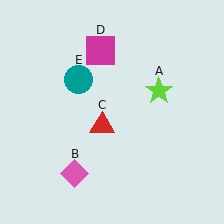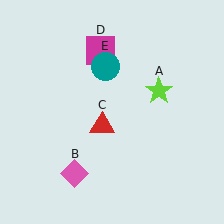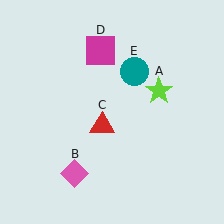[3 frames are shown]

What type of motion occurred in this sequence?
The teal circle (object E) rotated clockwise around the center of the scene.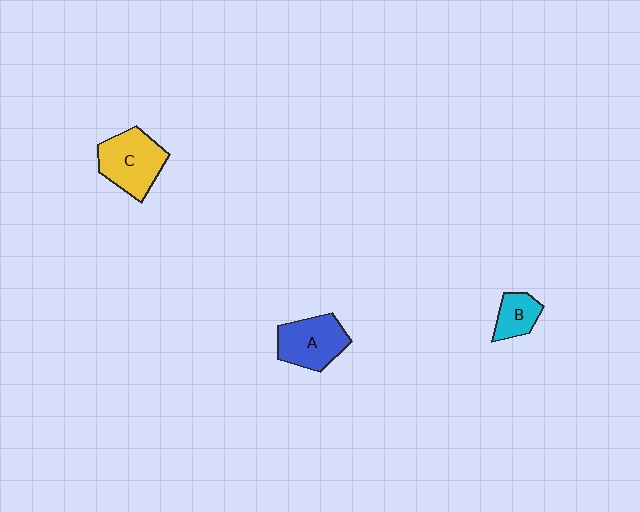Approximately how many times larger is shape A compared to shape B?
Approximately 1.8 times.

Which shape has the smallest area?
Shape B (cyan).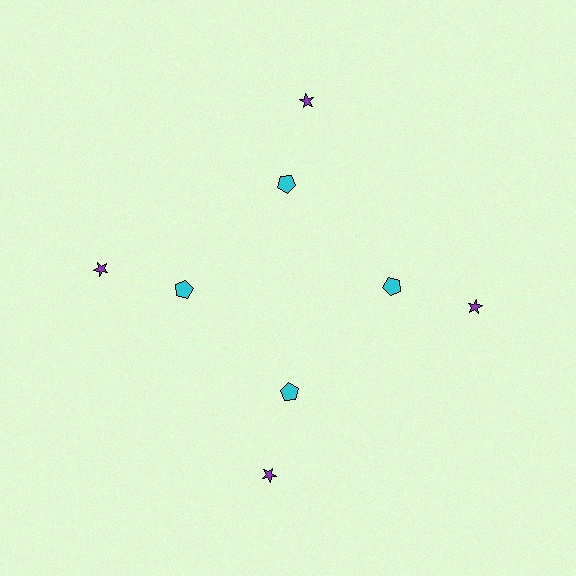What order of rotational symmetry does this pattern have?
This pattern has 4-fold rotational symmetry.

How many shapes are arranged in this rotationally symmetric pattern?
There are 8 shapes, arranged in 4 groups of 2.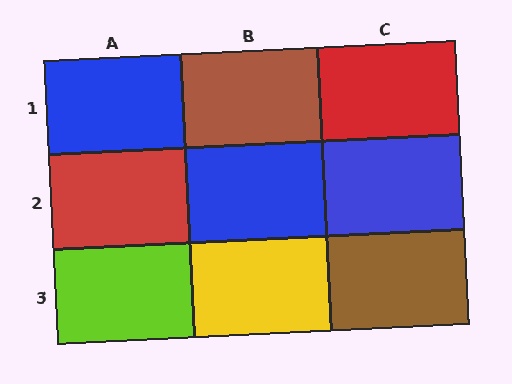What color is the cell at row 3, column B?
Yellow.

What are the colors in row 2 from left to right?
Red, blue, blue.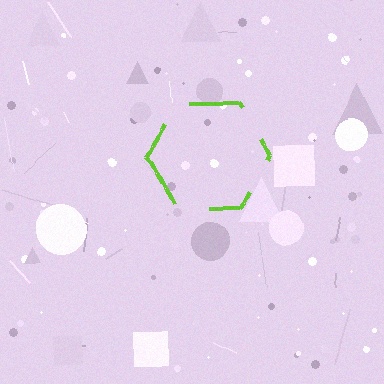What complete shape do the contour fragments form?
The contour fragments form a hexagon.